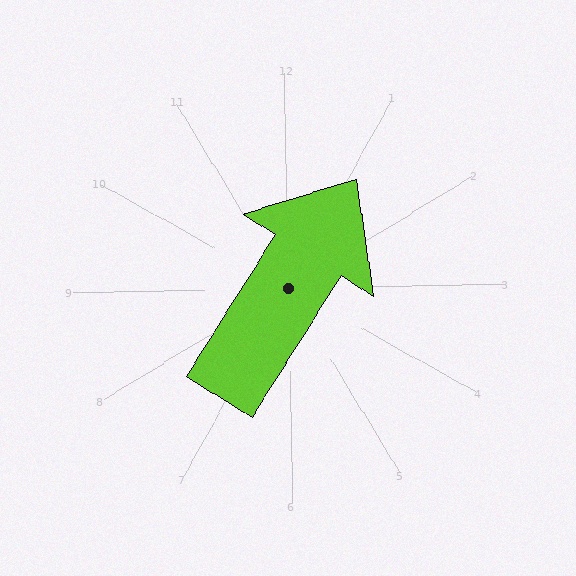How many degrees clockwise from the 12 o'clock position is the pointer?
Approximately 33 degrees.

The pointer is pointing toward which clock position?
Roughly 1 o'clock.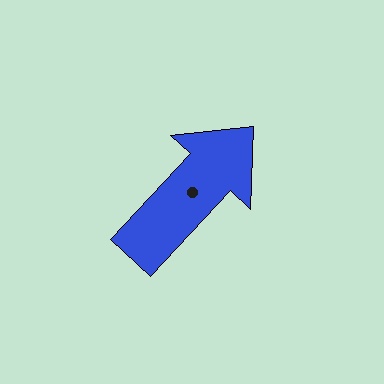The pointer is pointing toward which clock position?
Roughly 1 o'clock.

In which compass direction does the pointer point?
Northeast.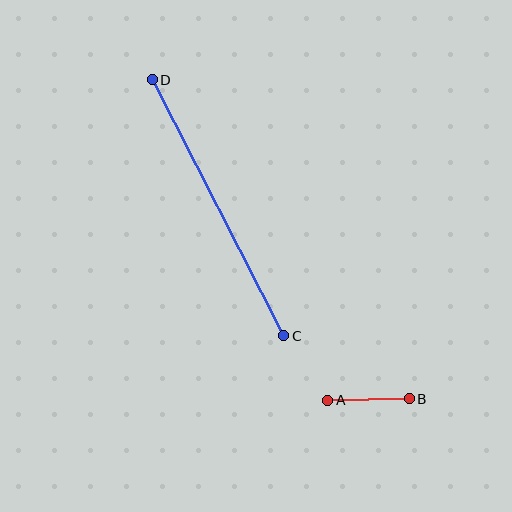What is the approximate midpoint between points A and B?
The midpoint is at approximately (369, 399) pixels.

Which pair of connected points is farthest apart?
Points C and D are farthest apart.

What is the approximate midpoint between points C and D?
The midpoint is at approximately (218, 208) pixels.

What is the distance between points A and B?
The distance is approximately 81 pixels.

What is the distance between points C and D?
The distance is approximately 288 pixels.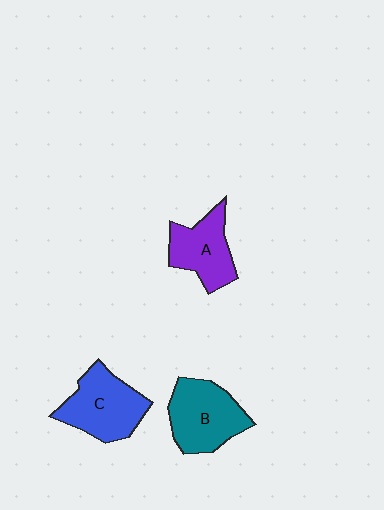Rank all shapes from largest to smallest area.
From largest to smallest: C (blue), B (teal), A (purple).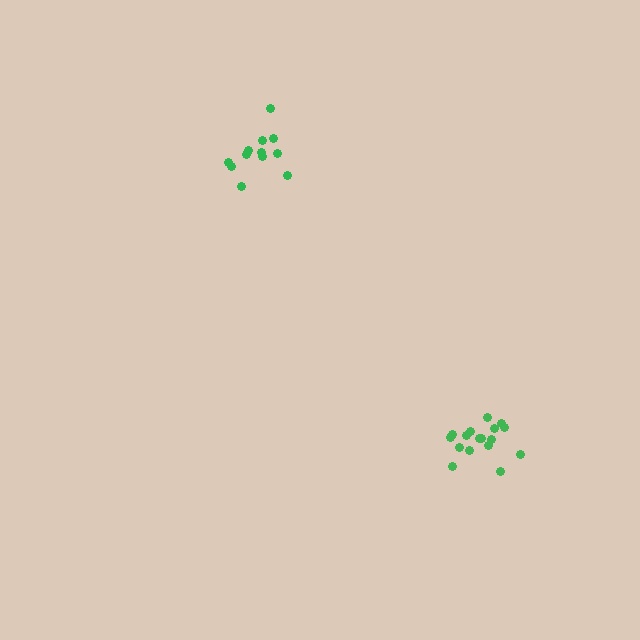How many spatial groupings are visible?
There are 2 spatial groupings.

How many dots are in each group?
Group 1: 12 dots, Group 2: 17 dots (29 total).